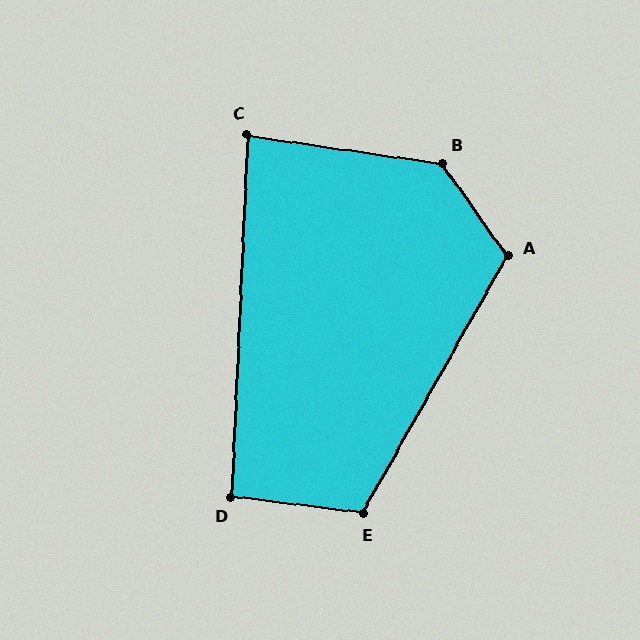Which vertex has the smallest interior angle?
C, at approximately 84 degrees.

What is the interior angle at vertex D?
Approximately 94 degrees (approximately right).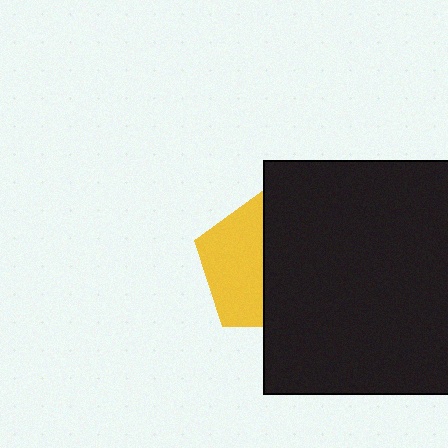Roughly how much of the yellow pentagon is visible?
About half of it is visible (roughly 46%).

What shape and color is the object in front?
The object in front is a black square.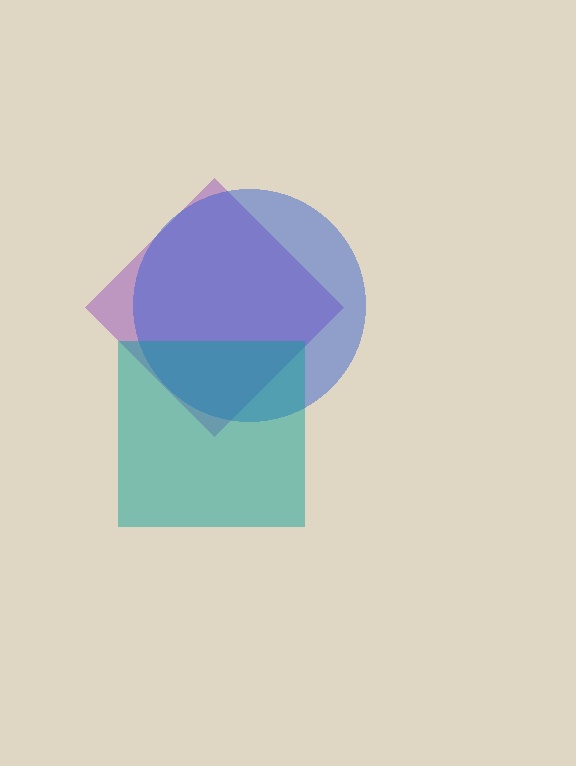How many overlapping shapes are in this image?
There are 3 overlapping shapes in the image.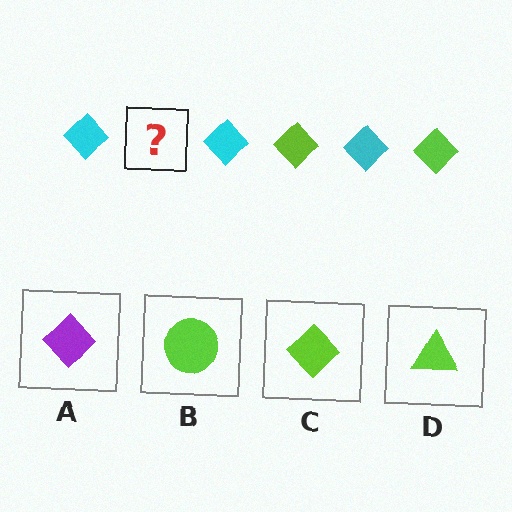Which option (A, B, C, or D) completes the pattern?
C.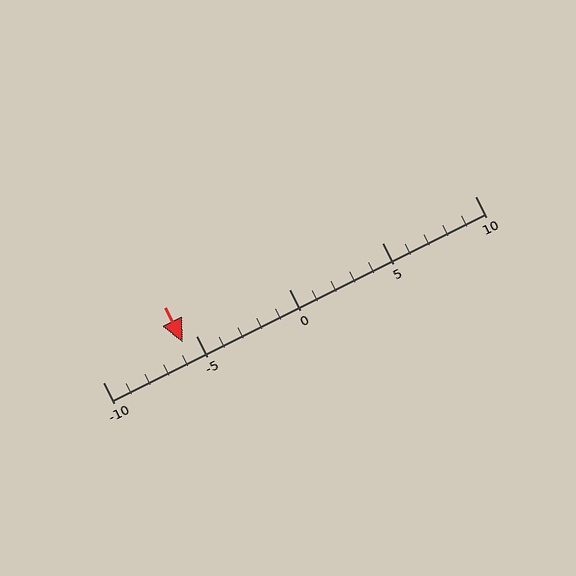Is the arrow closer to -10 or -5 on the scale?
The arrow is closer to -5.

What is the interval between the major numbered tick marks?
The major tick marks are spaced 5 units apart.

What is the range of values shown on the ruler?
The ruler shows values from -10 to 10.